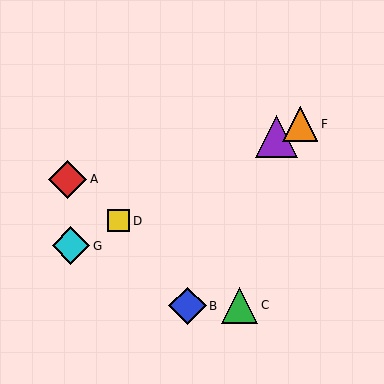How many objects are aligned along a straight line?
4 objects (D, E, F, G) are aligned along a straight line.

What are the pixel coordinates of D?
Object D is at (118, 221).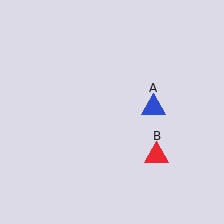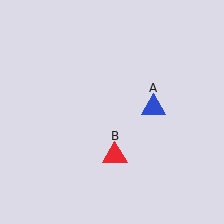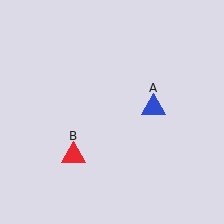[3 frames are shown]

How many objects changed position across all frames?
1 object changed position: red triangle (object B).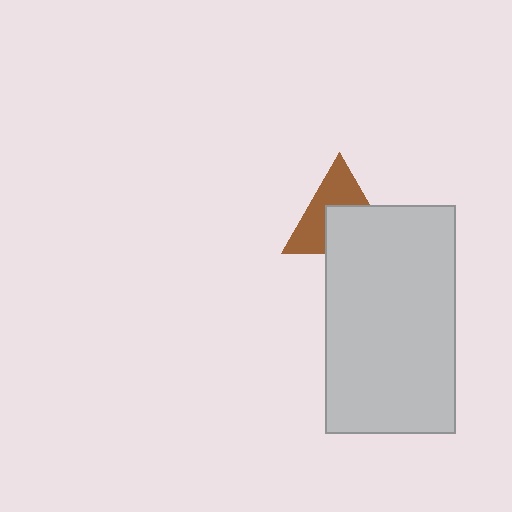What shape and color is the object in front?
The object in front is a light gray rectangle.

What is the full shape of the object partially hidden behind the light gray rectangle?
The partially hidden object is a brown triangle.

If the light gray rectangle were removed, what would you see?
You would see the complete brown triangle.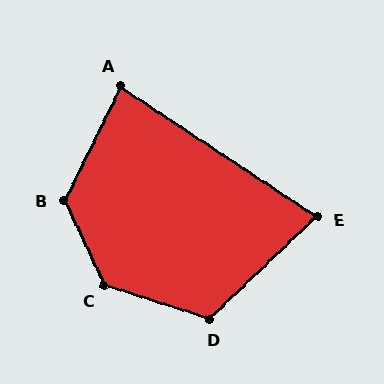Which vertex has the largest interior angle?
C, at approximately 133 degrees.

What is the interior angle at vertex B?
Approximately 129 degrees (obtuse).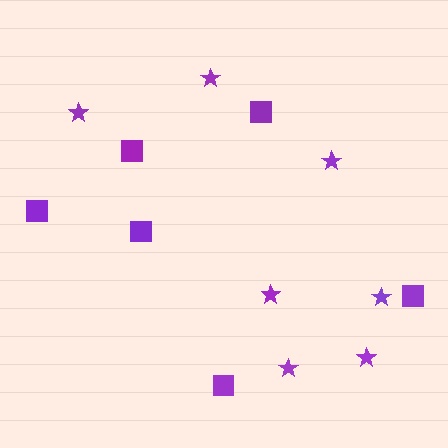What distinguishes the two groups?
There are 2 groups: one group of squares (6) and one group of stars (7).